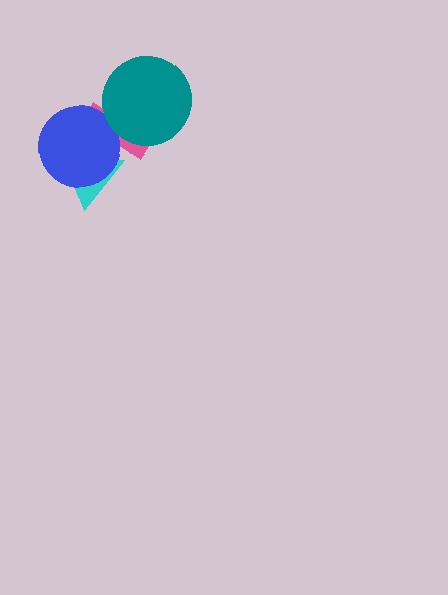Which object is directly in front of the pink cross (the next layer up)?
The blue circle is directly in front of the pink cross.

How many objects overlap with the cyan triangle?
2 objects overlap with the cyan triangle.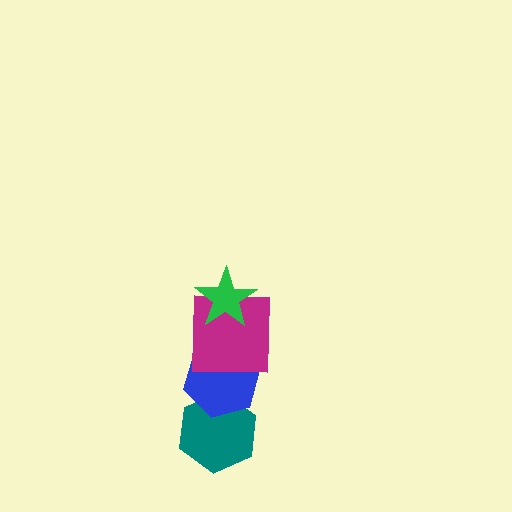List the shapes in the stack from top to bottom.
From top to bottom: the green star, the magenta square, the blue hexagon, the teal hexagon.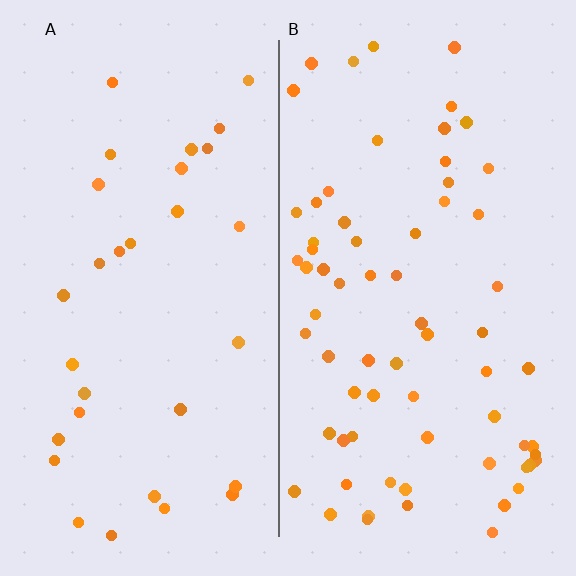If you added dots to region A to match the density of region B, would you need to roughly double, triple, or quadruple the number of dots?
Approximately double.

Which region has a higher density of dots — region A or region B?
B (the right).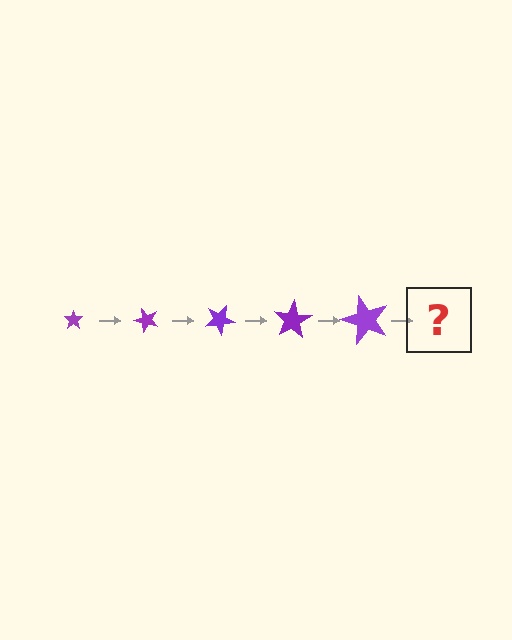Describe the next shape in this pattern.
It should be a star, larger than the previous one and rotated 250 degrees from the start.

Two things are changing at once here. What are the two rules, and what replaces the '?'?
The two rules are that the star grows larger each step and it rotates 50 degrees each step. The '?' should be a star, larger than the previous one and rotated 250 degrees from the start.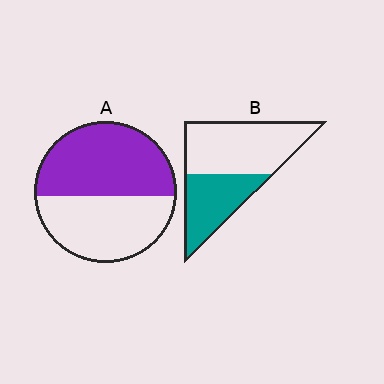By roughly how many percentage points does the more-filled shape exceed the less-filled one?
By roughly 15 percentage points (A over B).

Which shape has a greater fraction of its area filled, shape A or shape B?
Shape A.